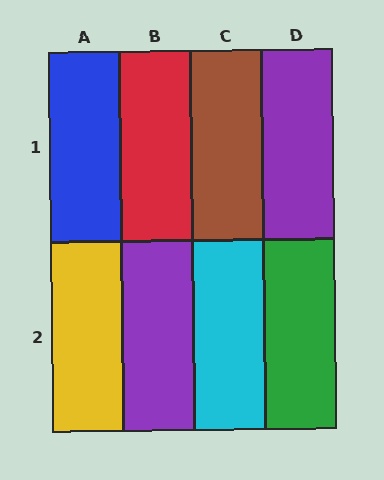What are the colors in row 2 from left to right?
Yellow, purple, cyan, green.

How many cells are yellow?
1 cell is yellow.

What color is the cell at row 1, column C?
Brown.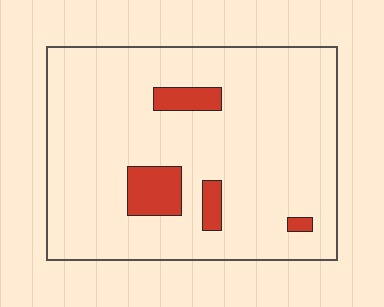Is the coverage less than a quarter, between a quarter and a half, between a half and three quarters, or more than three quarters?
Less than a quarter.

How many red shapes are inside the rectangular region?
4.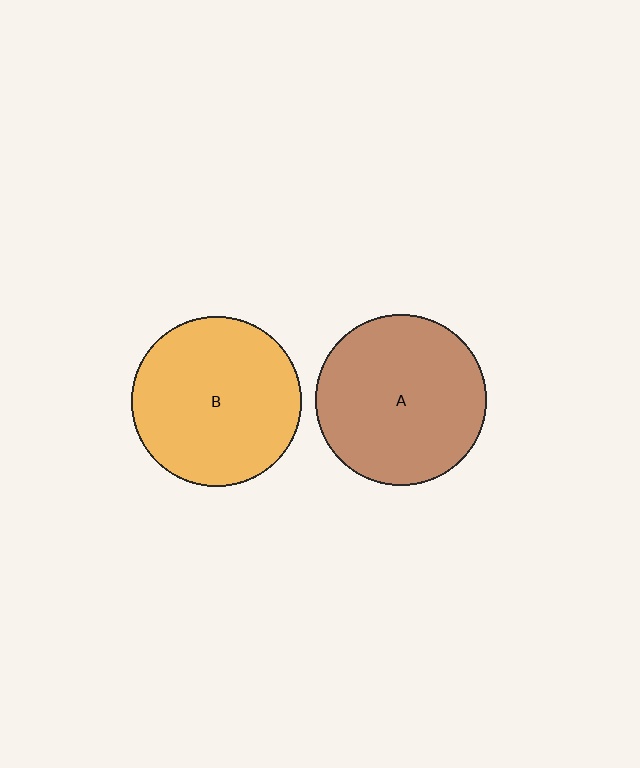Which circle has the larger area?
Circle A (brown).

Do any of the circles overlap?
No, none of the circles overlap.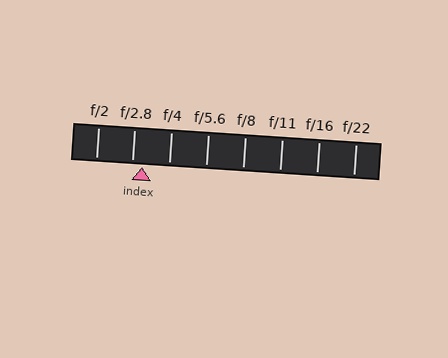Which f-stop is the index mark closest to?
The index mark is closest to f/2.8.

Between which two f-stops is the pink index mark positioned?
The index mark is between f/2.8 and f/4.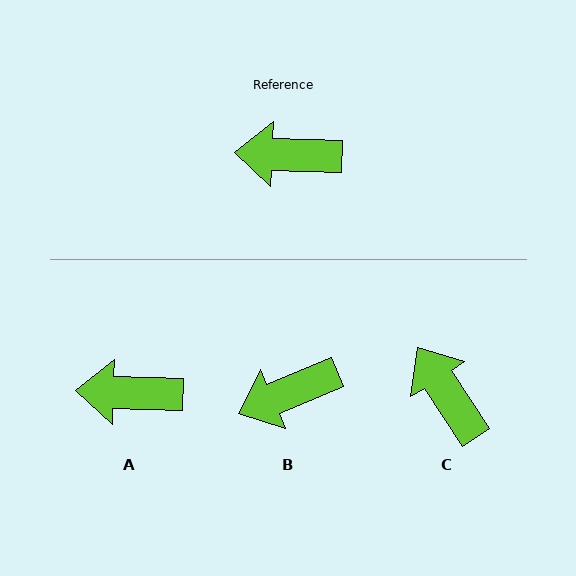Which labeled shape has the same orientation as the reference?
A.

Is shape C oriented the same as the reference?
No, it is off by about 55 degrees.